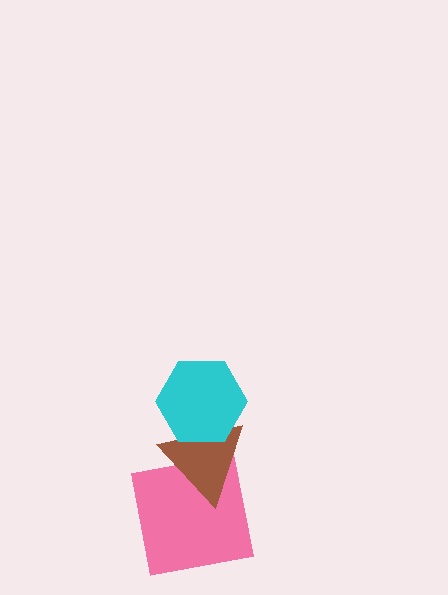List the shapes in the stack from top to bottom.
From top to bottom: the cyan hexagon, the brown triangle, the pink square.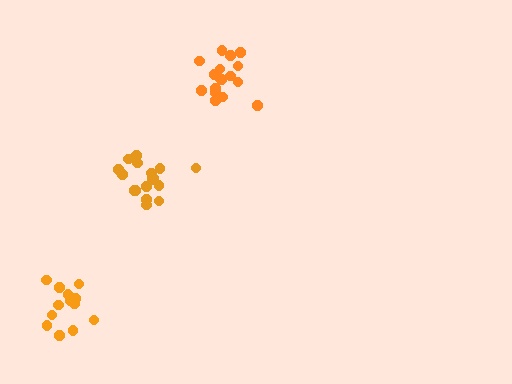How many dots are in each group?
Group 1: 18 dots, Group 2: 13 dots, Group 3: 17 dots (48 total).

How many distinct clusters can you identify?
There are 3 distinct clusters.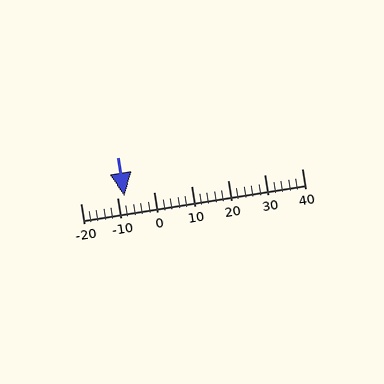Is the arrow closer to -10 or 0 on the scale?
The arrow is closer to -10.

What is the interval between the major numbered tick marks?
The major tick marks are spaced 10 units apart.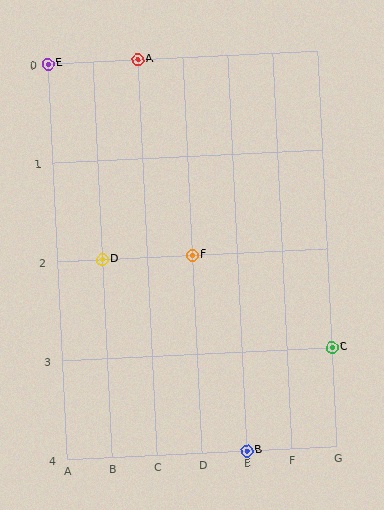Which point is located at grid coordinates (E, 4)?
Point B is at (E, 4).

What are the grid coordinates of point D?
Point D is at grid coordinates (B, 2).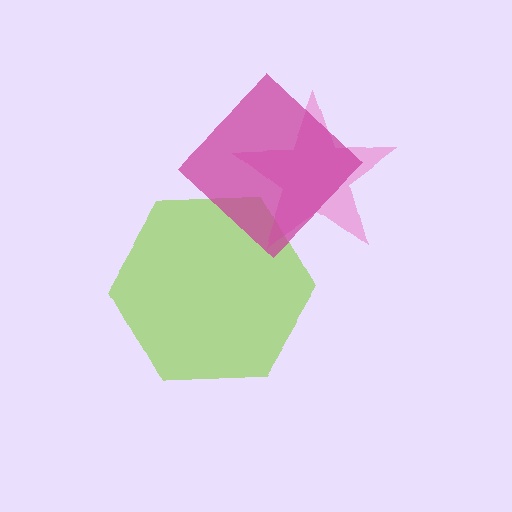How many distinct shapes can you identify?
There are 3 distinct shapes: a lime hexagon, a pink star, a magenta diamond.